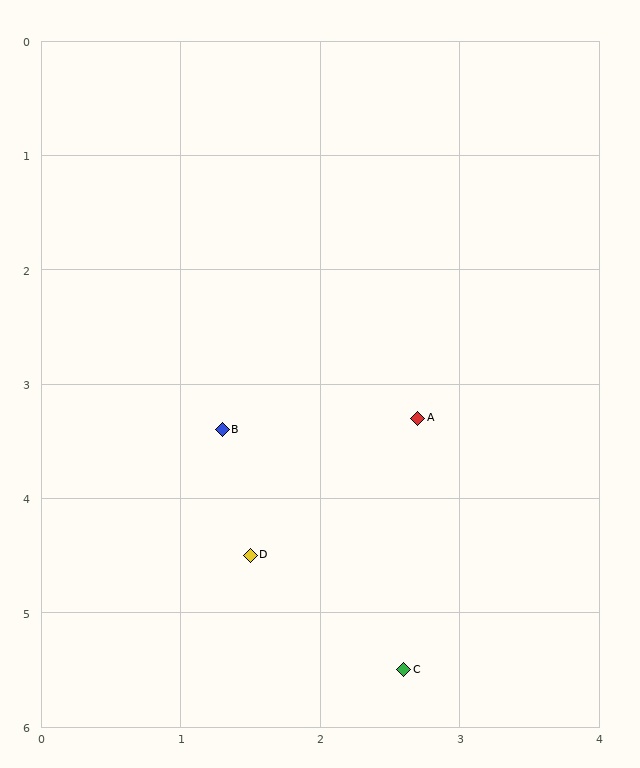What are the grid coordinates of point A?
Point A is at approximately (2.7, 3.3).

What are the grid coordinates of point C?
Point C is at approximately (2.6, 5.5).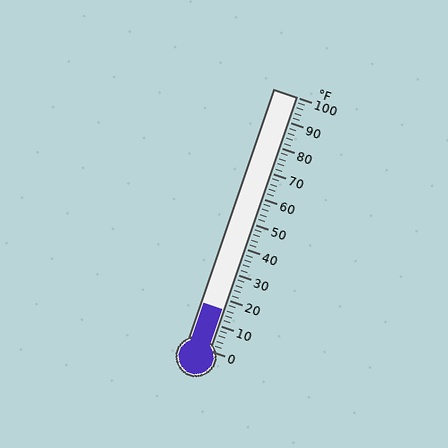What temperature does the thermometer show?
The thermometer shows approximately 16°F.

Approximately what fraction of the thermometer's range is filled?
The thermometer is filled to approximately 15% of its range.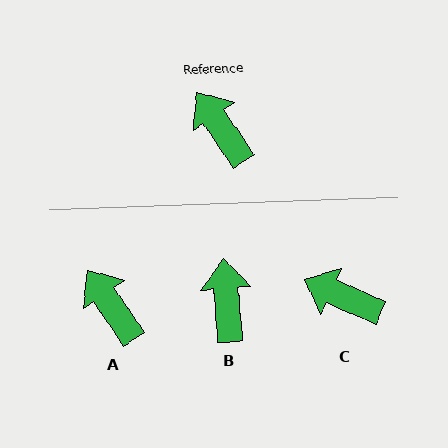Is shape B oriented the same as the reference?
No, it is off by about 30 degrees.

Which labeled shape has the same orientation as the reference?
A.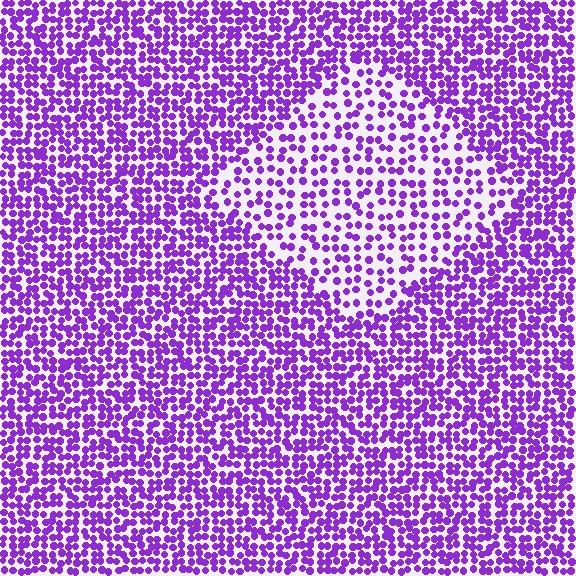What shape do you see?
I see a diamond.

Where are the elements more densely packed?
The elements are more densely packed outside the diamond boundary.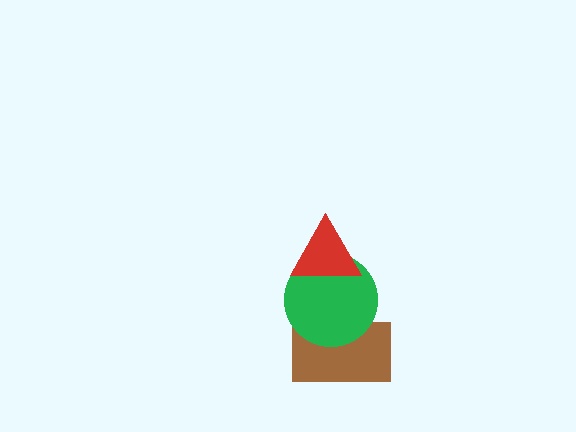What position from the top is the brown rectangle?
The brown rectangle is 3rd from the top.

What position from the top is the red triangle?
The red triangle is 1st from the top.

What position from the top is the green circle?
The green circle is 2nd from the top.